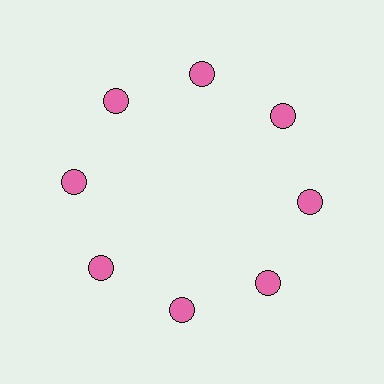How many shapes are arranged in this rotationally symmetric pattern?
There are 8 shapes, arranged in 8 groups of 1.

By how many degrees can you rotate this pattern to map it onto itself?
The pattern maps onto itself every 45 degrees of rotation.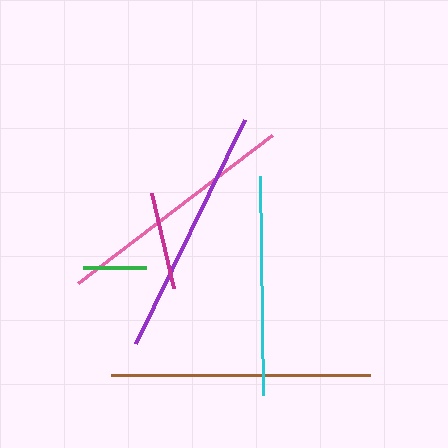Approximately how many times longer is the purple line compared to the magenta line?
The purple line is approximately 2.5 times the length of the magenta line.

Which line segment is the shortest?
The green line is the shortest at approximately 62 pixels.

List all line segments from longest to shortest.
From longest to shortest: brown, purple, pink, cyan, magenta, green.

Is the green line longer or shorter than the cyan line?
The cyan line is longer than the green line.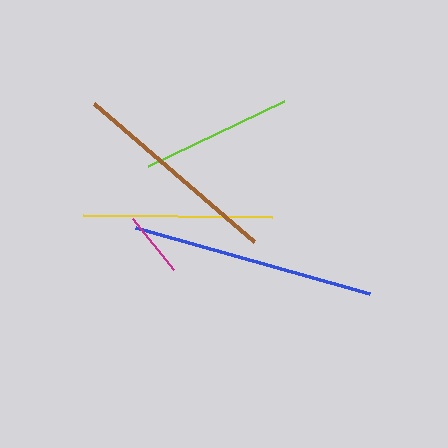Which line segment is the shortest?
The magenta line is the shortest at approximately 66 pixels.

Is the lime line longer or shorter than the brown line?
The brown line is longer than the lime line.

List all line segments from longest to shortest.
From longest to shortest: blue, brown, yellow, lime, magenta.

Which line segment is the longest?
The blue line is the longest at approximately 243 pixels.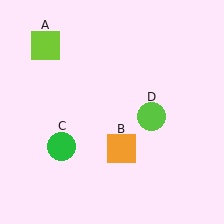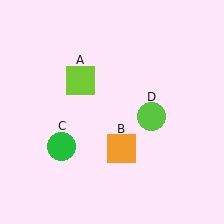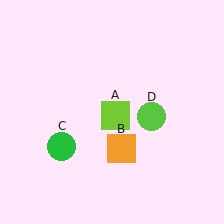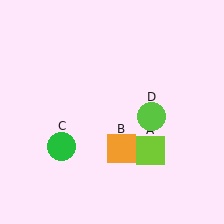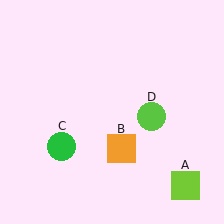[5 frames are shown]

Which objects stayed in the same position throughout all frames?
Orange square (object B) and green circle (object C) and lime circle (object D) remained stationary.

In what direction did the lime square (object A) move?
The lime square (object A) moved down and to the right.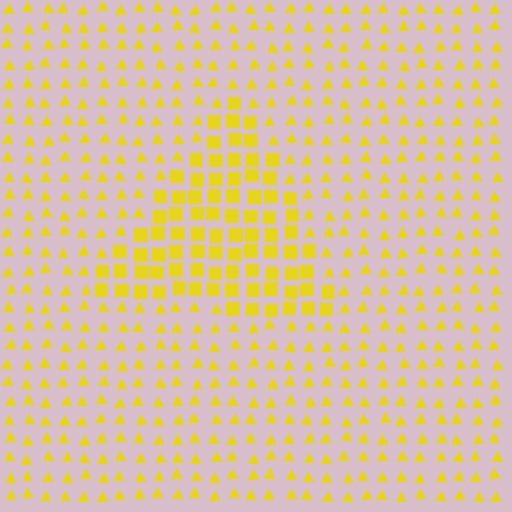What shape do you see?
I see a triangle.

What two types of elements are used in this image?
The image uses squares inside the triangle region and triangles outside it.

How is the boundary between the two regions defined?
The boundary is defined by a change in element shape: squares inside vs. triangles outside. All elements share the same color and spacing.